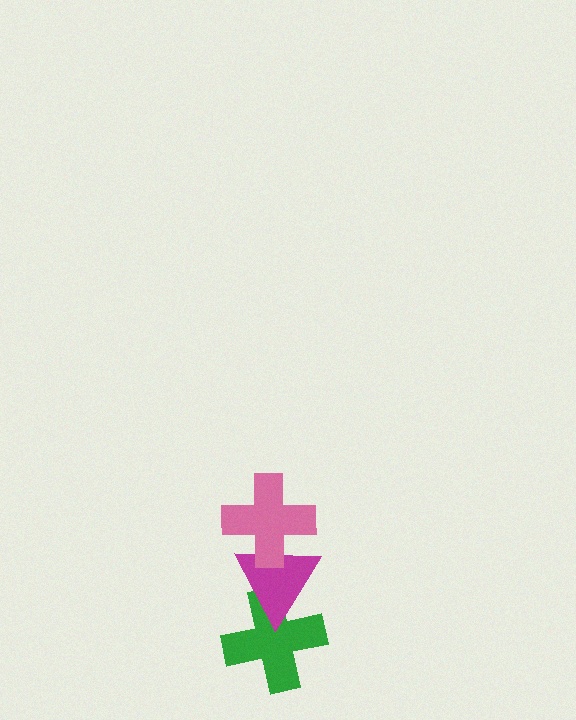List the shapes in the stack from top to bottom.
From top to bottom: the pink cross, the magenta triangle, the green cross.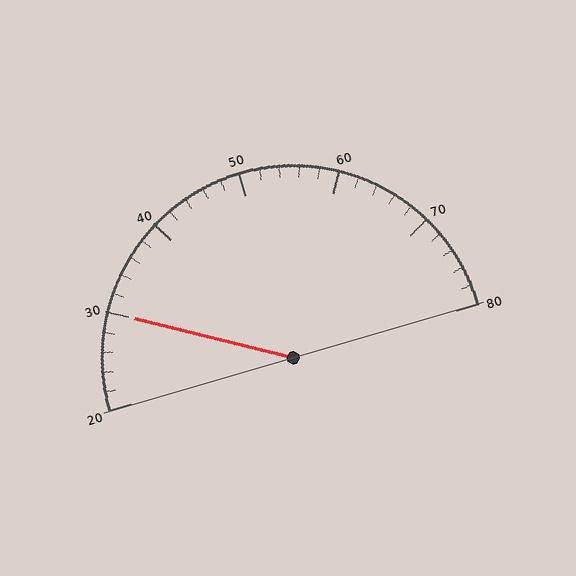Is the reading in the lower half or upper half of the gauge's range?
The reading is in the lower half of the range (20 to 80).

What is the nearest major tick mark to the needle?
The nearest major tick mark is 30.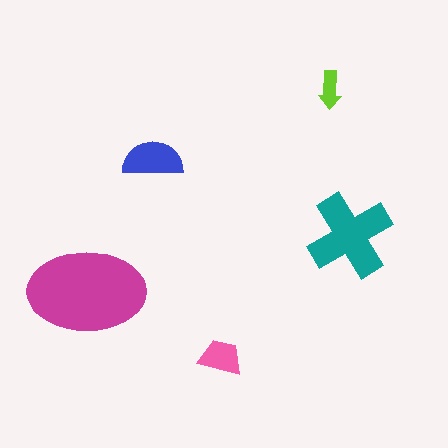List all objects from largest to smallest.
The magenta ellipse, the teal cross, the blue semicircle, the pink trapezoid, the lime arrow.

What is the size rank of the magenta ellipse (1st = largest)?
1st.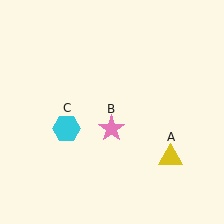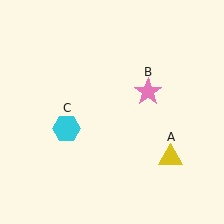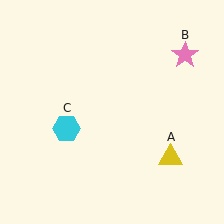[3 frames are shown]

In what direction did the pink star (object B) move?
The pink star (object B) moved up and to the right.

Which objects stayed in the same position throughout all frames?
Yellow triangle (object A) and cyan hexagon (object C) remained stationary.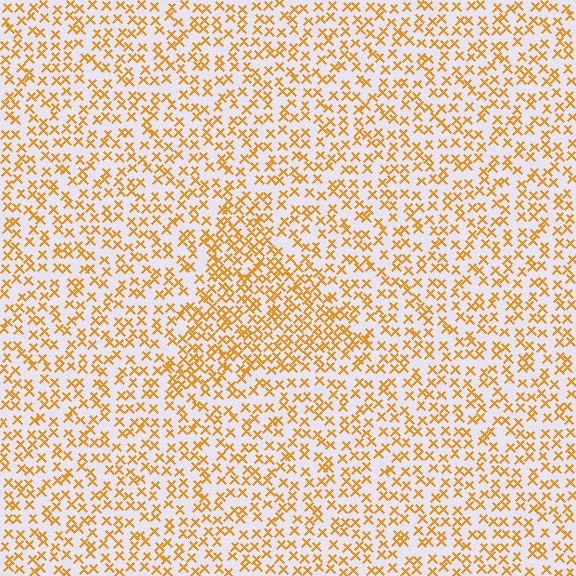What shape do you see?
I see a triangle.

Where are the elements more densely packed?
The elements are more densely packed inside the triangle boundary.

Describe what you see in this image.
The image contains small orange elements arranged at two different densities. A triangle-shaped region is visible where the elements are more densely packed than the surrounding area.